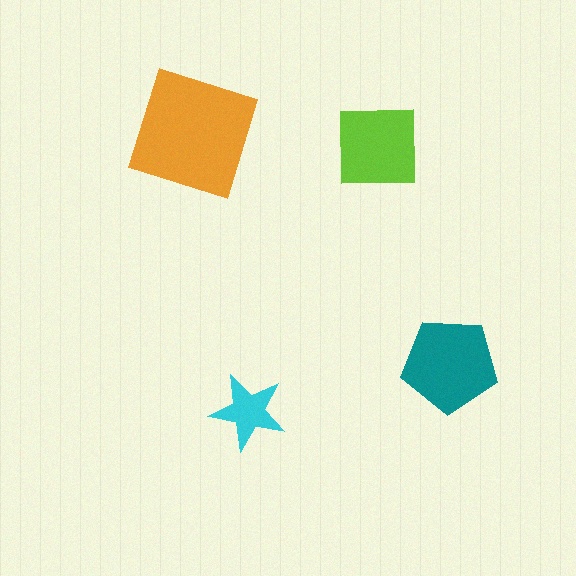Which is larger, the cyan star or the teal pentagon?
The teal pentagon.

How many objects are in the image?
There are 4 objects in the image.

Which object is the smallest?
The cyan star.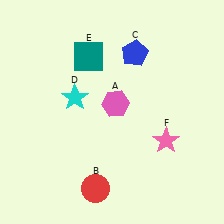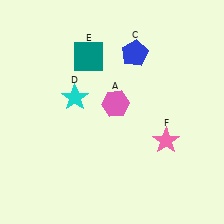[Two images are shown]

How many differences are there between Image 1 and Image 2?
There is 1 difference between the two images.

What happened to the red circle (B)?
The red circle (B) was removed in Image 2. It was in the bottom-left area of Image 1.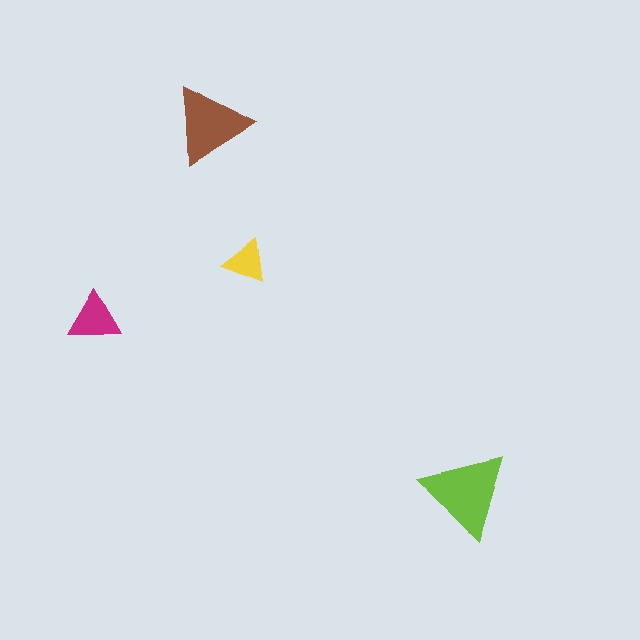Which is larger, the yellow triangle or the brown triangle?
The brown one.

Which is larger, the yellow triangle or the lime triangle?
The lime one.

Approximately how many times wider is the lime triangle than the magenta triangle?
About 1.5 times wider.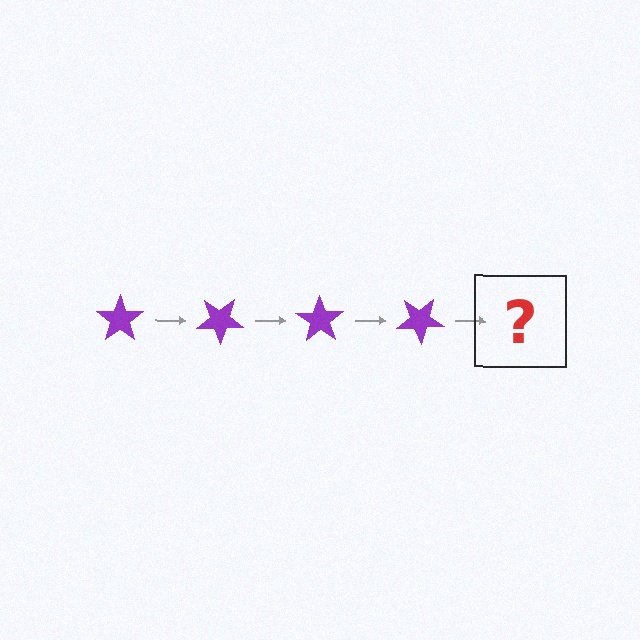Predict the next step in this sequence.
The next step is a purple star rotated 140 degrees.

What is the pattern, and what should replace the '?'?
The pattern is that the star rotates 35 degrees each step. The '?' should be a purple star rotated 140 degrees.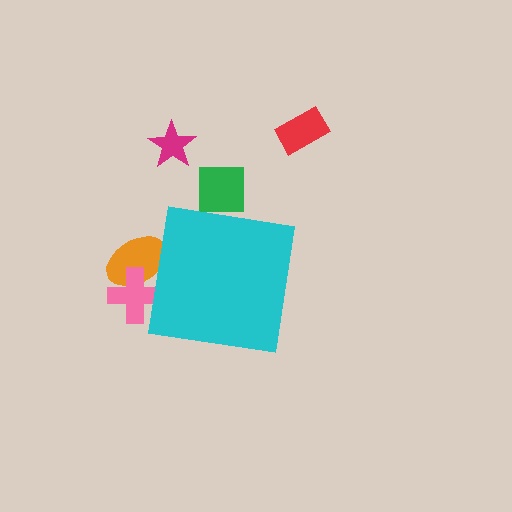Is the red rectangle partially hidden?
No, the red rectangle is fully visible.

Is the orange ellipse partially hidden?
Yes, the orange ellipse is partially hidden behind the cyan square.